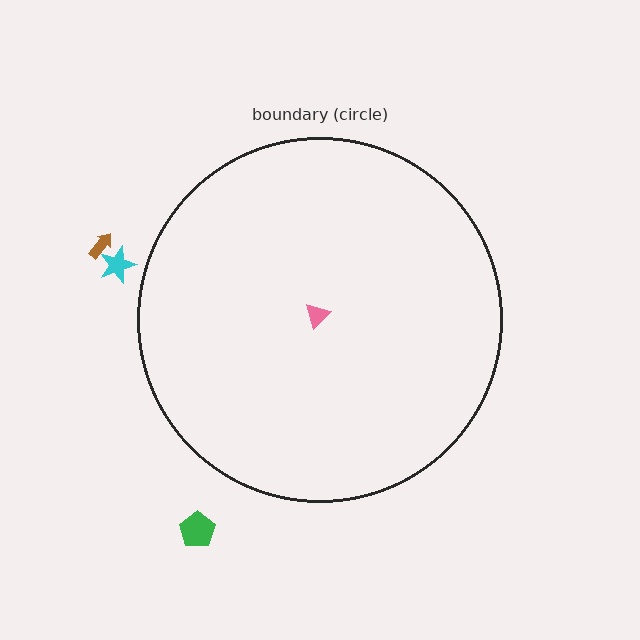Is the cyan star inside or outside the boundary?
Outside.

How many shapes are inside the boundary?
1 inside, 3 outside.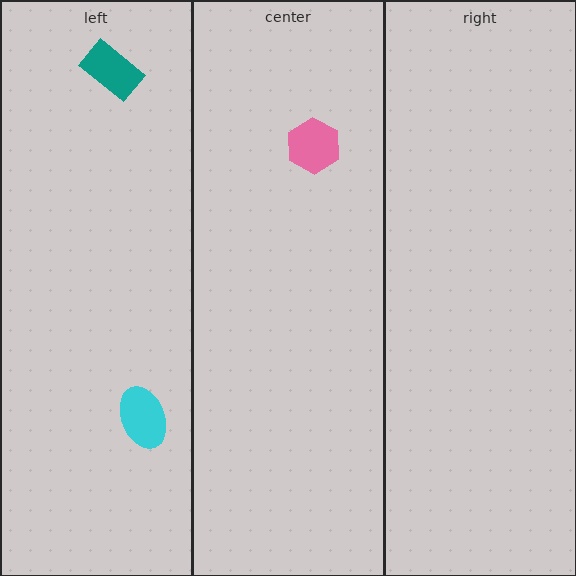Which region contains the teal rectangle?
The left region.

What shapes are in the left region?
The teal rectangle, the cyan ellipse.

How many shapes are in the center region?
1.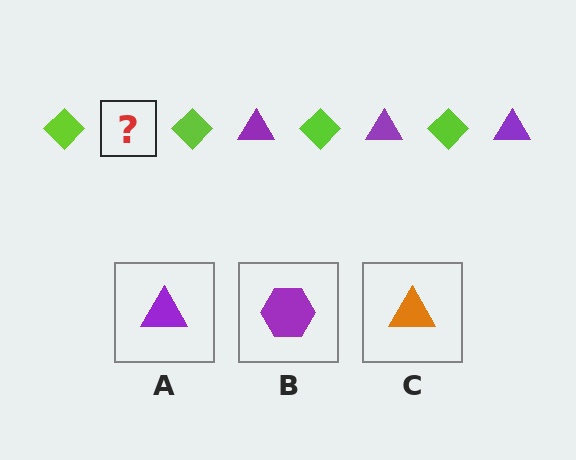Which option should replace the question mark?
Option A.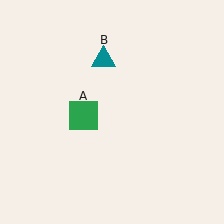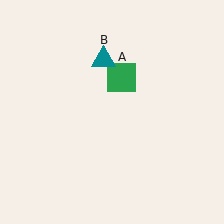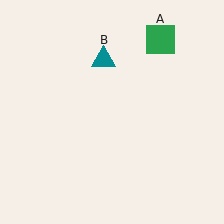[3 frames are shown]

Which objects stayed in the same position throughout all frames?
Teal triangle (object B) remained stationary.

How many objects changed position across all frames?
1 object changed position: green square (object A).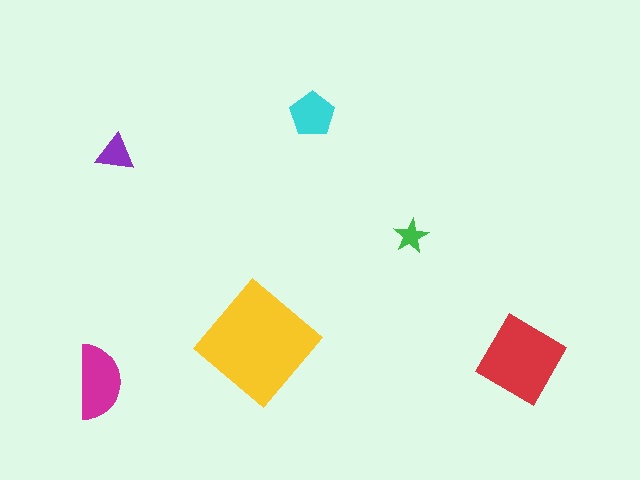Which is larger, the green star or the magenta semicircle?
The magenta semicircle.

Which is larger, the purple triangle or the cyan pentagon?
The cyan pentagon.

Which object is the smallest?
The green star.